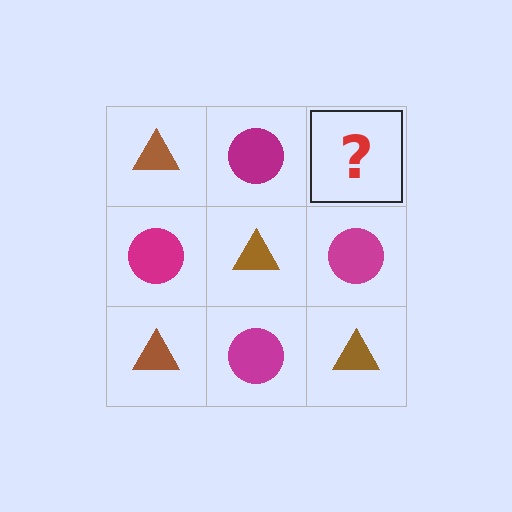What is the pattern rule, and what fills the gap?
The rule is that it alternates brown triangle and magenta circle in a checkerboard pattern. The gap should be filled with a brown triangle.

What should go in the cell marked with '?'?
The missing cell should contain a brown triangle.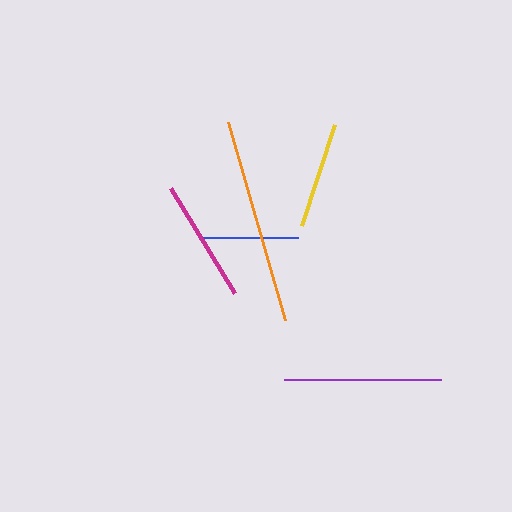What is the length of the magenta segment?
The magenta segment is approximately 123 pixels long.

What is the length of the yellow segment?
The yellow segment is approximately 106 pixels long.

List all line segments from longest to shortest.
From longest to shortest: orange, purple, magenta, yellow, blue.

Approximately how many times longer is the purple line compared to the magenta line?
The purple line is approximately 1.3 times the length of the magenta line.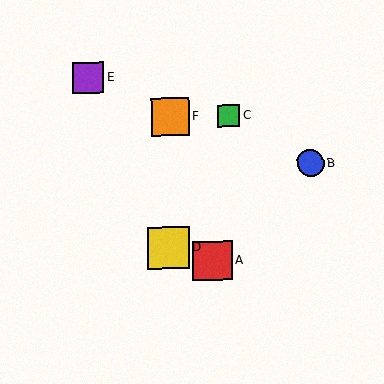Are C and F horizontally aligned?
Yes, both are at y≈116.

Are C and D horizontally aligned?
No, C is at y≈116 and D is at y≈248.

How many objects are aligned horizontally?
2 objects (C, F) are aligned horizontally.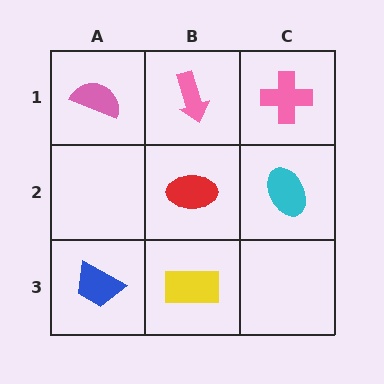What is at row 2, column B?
A red ellipse.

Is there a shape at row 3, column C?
No, that cell is empty.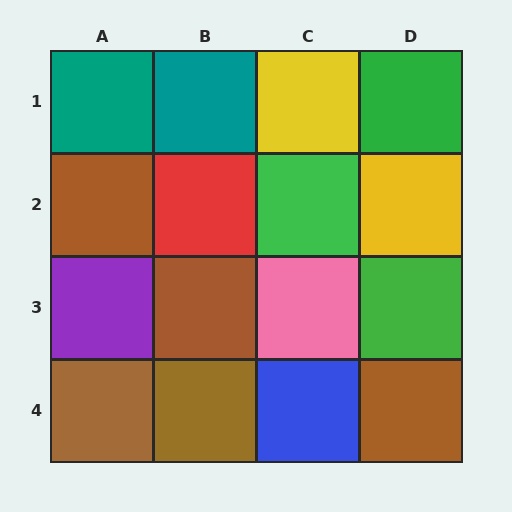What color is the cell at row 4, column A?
Brown.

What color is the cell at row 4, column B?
Brown.